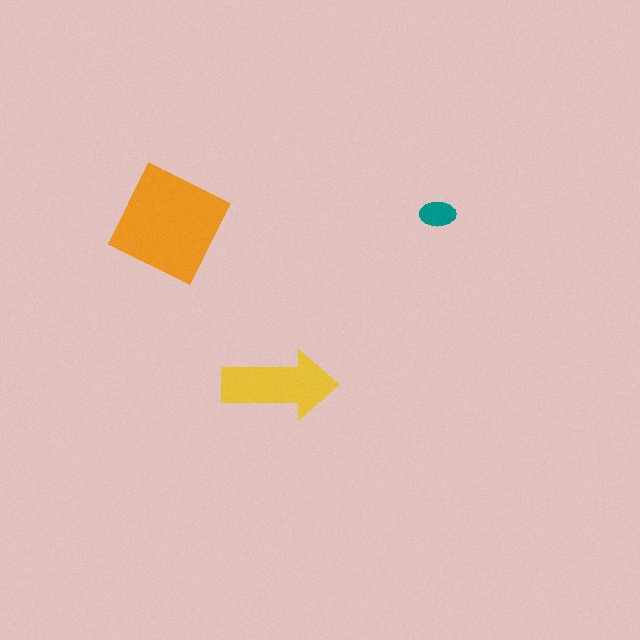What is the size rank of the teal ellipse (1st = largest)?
3rd.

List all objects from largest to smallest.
The orange diamond, the yellow arrow, the teal ellipse.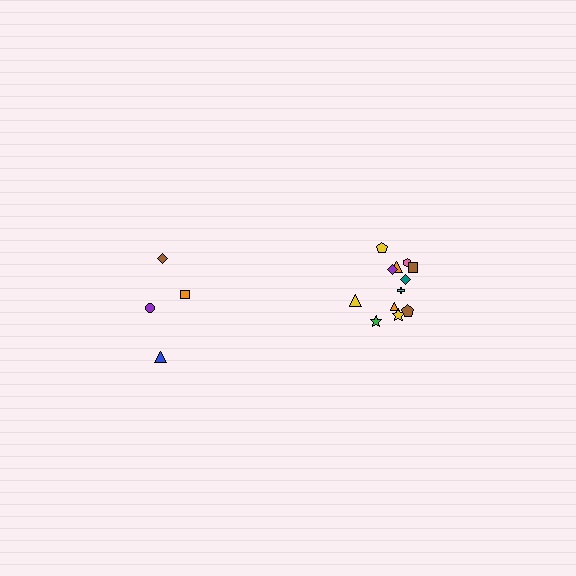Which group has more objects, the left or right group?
The right group.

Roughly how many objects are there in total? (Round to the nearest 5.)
Roughly 15 objects in total.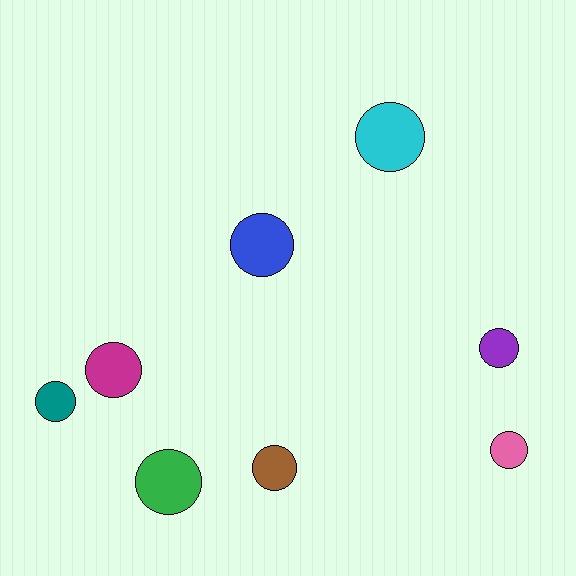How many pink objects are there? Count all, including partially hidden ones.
There is 1 pink object.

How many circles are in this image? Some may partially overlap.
There are 8 circles.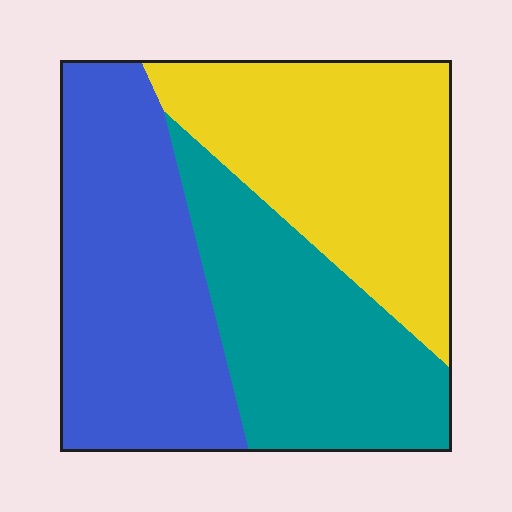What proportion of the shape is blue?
Blue takes up about three eighths (3/8) of the shape.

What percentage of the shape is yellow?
Yellow covers about 35% of the shape.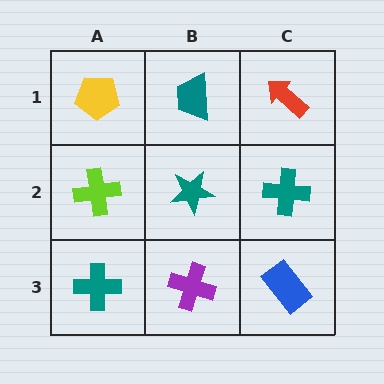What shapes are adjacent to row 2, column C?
A red arrow (row 1, column C), a blue rectangle (row 3, column C), a teal star (row 2, column B).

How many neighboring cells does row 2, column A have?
3.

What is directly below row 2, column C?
A blue rectangle.